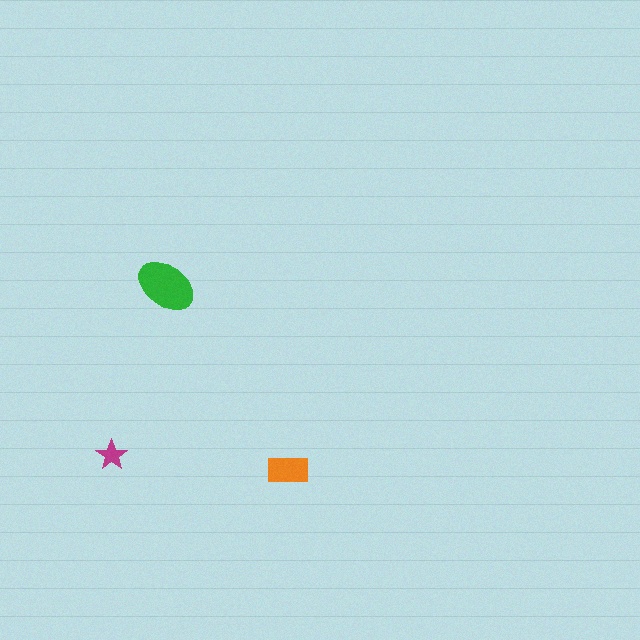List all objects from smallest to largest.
The magenta star, the orange rectangle, the green ellipse.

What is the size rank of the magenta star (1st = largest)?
3rd.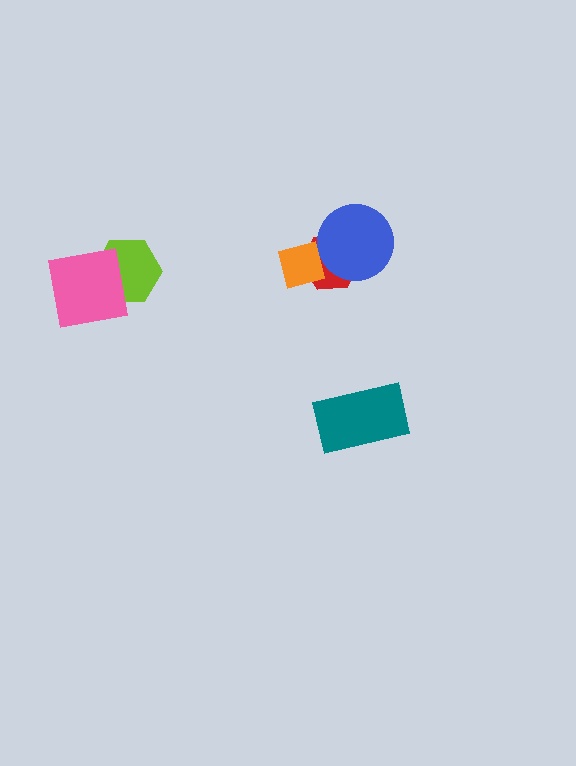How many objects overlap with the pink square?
1 object overlaps with the pink square.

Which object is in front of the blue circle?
The orange square is in front of the blue circle.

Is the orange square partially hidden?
No, no other shape covers it.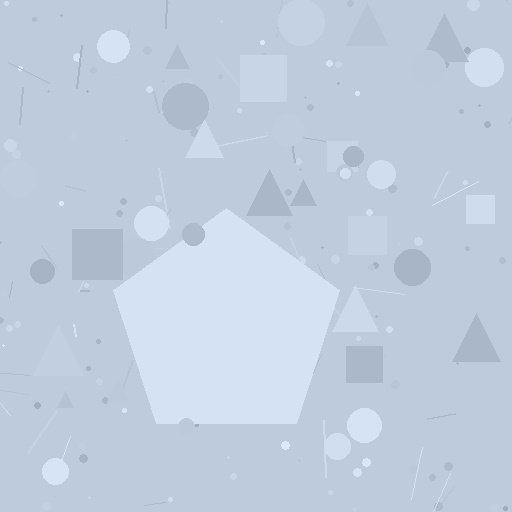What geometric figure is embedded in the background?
A pentagon is embedded in the background.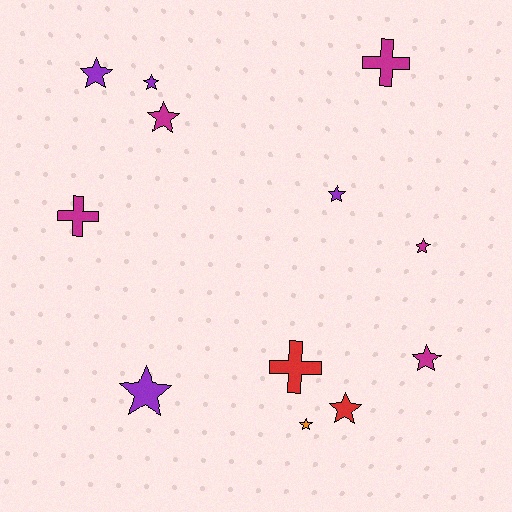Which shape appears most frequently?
Star, with 9 objects.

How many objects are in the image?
There are 12 objects.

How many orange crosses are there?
There are no orange crosses.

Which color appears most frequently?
Magenta, with 5 objects.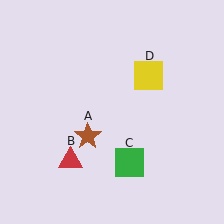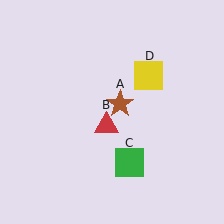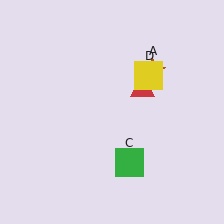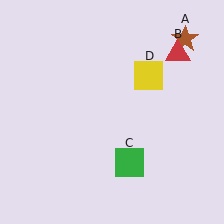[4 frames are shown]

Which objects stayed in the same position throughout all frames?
Green square (object C) and yellow square (object D) remained stationary.